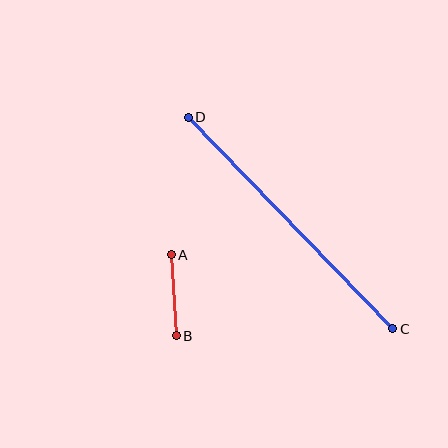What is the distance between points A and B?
The distance is approximately 81 pixels.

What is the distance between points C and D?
The distance is approximately 294 pixels.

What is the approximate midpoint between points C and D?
The midpoint is at approximately (290, 223) pixels.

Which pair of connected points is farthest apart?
Points C and D are farthest apart.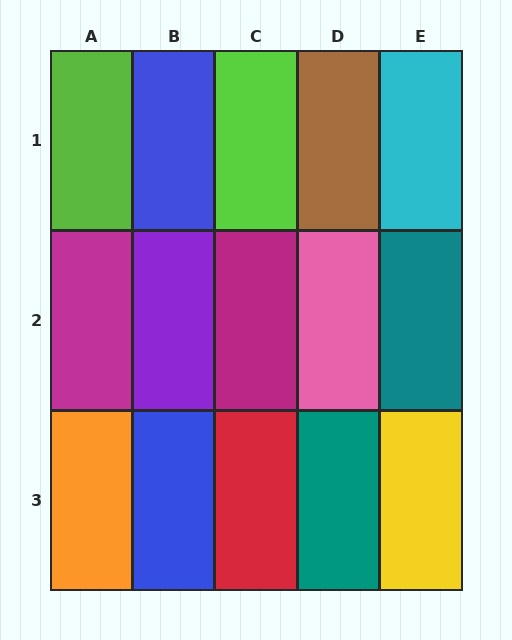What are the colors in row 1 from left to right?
Lime, blue, lime, brown, cyan.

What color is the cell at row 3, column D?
Teal.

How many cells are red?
1 cell is red.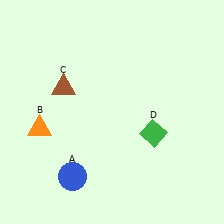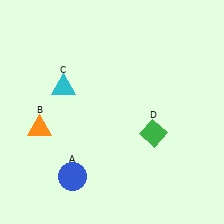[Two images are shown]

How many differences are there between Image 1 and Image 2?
There is 1 difference between the two images.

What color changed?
The triangle (C) changed from brown in Image 1 to cyan in Image 2.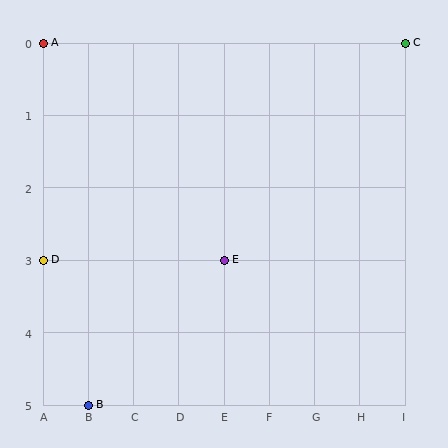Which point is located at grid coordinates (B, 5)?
Point B is at (B, 5).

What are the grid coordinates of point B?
Point B is at grid coordinates (B, 5).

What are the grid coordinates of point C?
Point C is at grid coordinates (I, 0).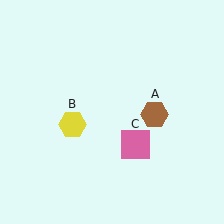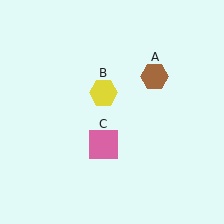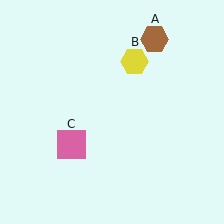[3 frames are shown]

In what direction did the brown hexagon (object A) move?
The brown hexagon (object A) moved up.